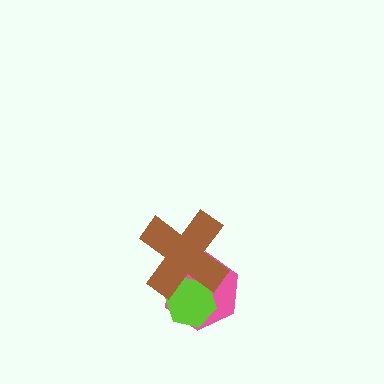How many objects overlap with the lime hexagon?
2 objects overlap with the lime hexagon.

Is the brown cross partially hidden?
No, no other shape covers it.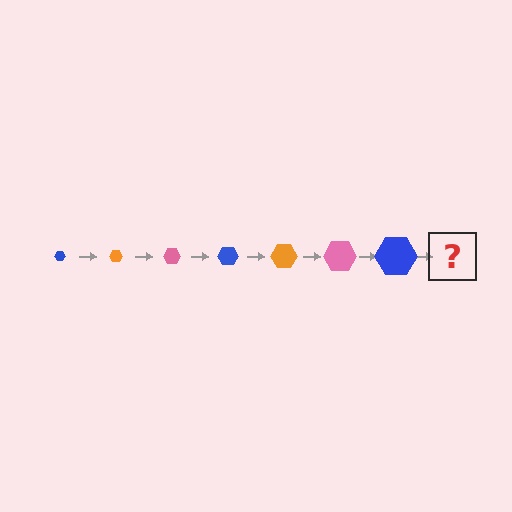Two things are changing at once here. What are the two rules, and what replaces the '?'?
The two rules are that the hexagon grows larger each step and the color cycles through blue, orange, and pink. The '?' should be an orange hexagon, larger than the previous one.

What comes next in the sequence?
The next element should be an orange hexagon, larger than the previous one.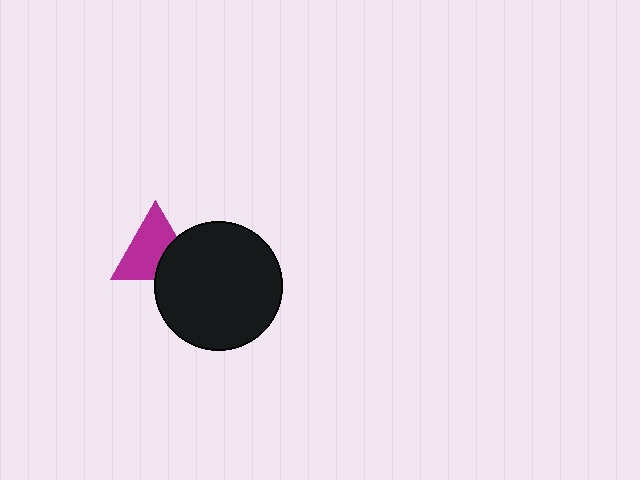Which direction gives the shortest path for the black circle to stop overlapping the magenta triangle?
Moving toward the lower-right gives the shortest separation.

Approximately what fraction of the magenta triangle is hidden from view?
Roughly 32% of the magenta triangle is hidden behind the black circle.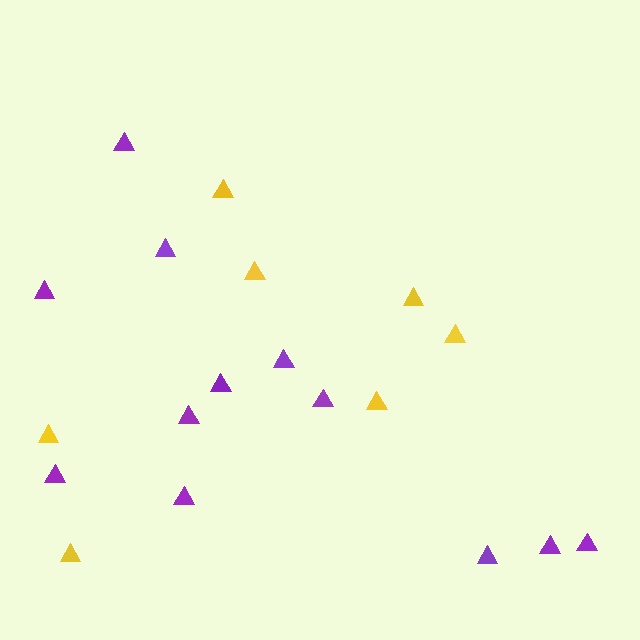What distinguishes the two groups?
There are 2 groups: one group of purple triangles (12) and one group of yellow triangles (7).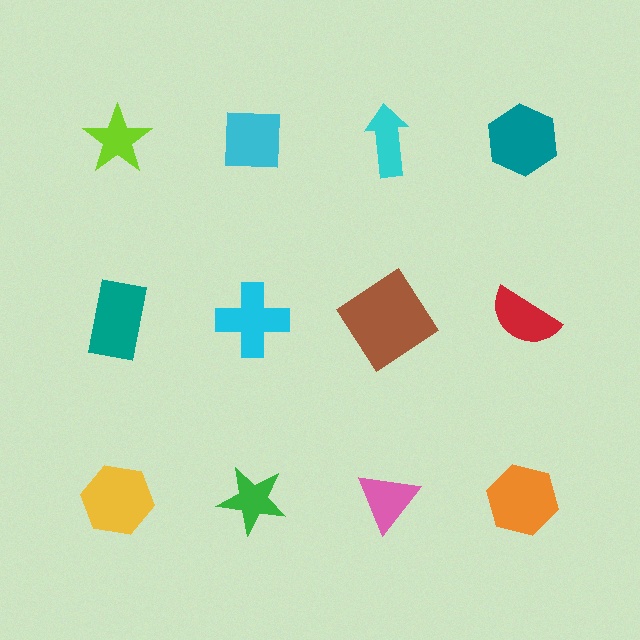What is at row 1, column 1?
A lime star.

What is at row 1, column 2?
A cyan square.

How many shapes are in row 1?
4 shapes.